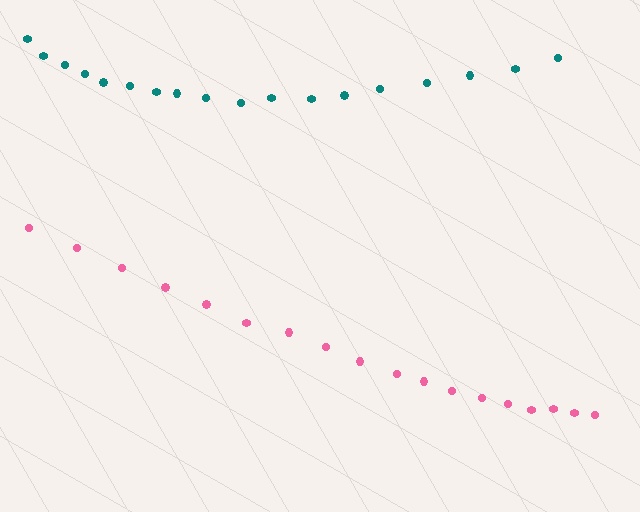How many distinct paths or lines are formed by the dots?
There are 2 distinct paths.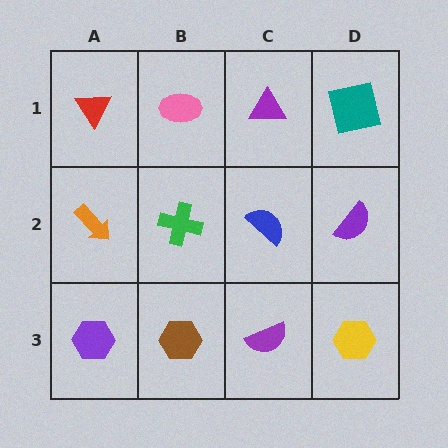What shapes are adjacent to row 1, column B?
A green cross (row 2, column B), a red triangle (row 1, column A), a purple triangle (row 1, column C).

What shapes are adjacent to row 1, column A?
An orange arrow (row 2, column A), a pink ellipse (row 1, column B).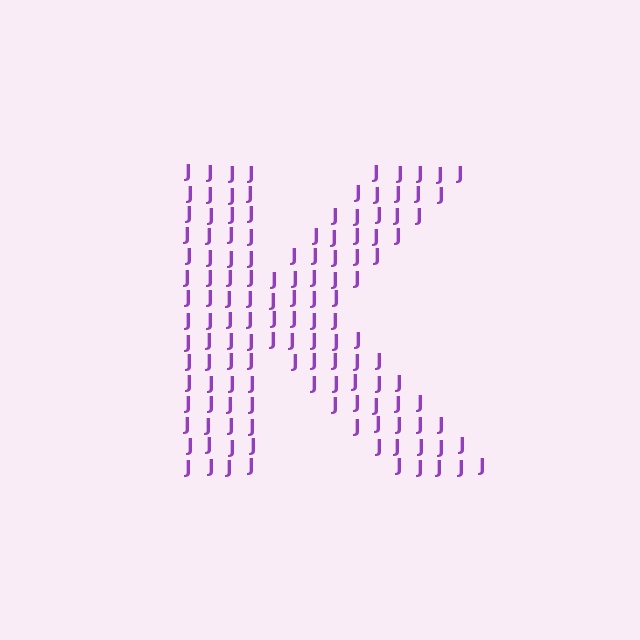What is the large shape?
The large shape is the letter K.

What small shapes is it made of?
It is made of small letter J's.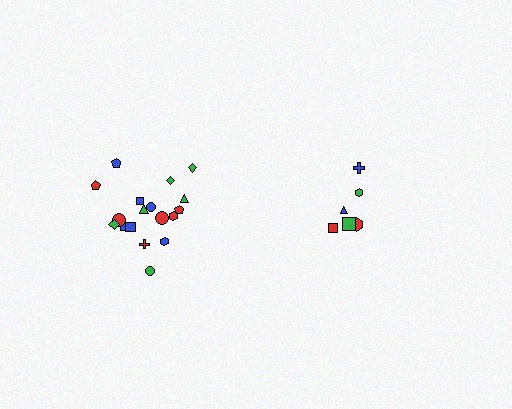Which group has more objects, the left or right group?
The left group.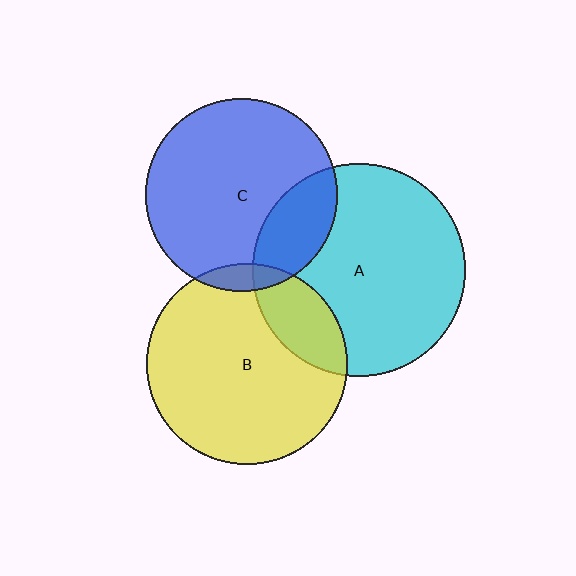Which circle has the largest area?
Circle A (cyan).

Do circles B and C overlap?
Yes.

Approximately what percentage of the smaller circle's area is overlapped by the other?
Approximately 5%.